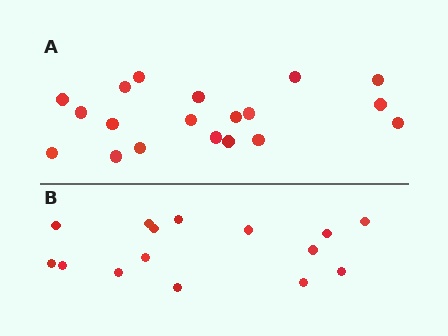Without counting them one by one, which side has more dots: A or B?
Region A (the top region) has more dots.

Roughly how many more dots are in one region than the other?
Region A has about 4 more dots than region B.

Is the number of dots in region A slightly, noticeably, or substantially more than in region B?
Region A has noticeably more, but not dramatically so. The ratio is roughly 1.3 to 1.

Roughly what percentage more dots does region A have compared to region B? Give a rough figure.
About 25% more.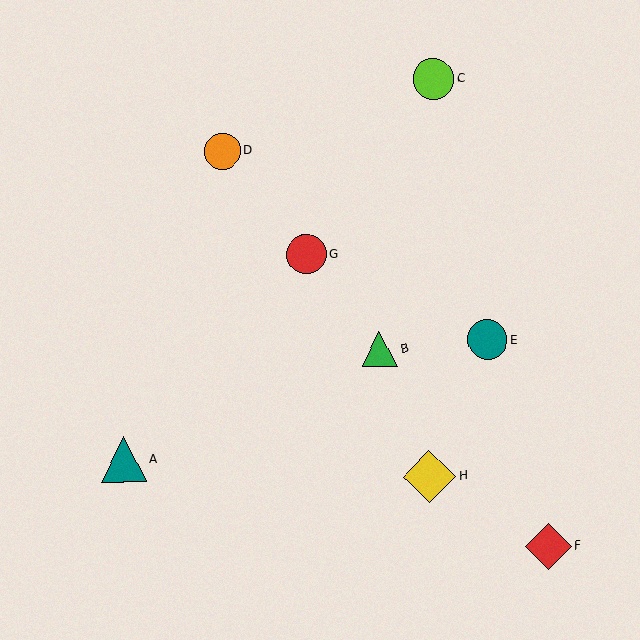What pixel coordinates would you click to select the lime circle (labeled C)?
Click at (433, 79) to select the lime circle C.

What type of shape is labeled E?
Shape E is a teal circle.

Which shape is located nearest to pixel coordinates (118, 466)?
The teal triangle (labeled A) at (124, 459) is nearest to that location.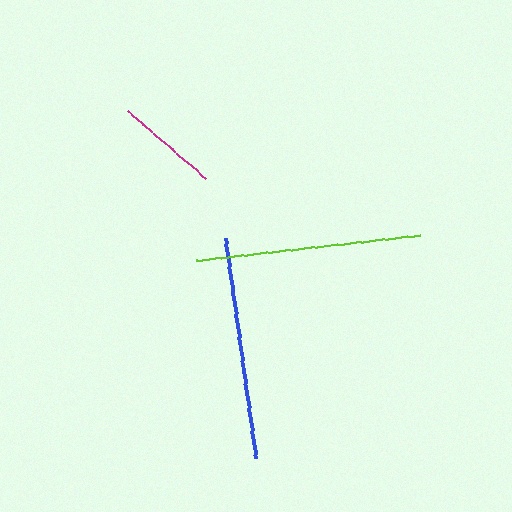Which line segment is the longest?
The lime line is the longest at approximately 226 pixels.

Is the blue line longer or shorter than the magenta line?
The blue line is longer than the magenta line.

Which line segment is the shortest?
The magenta line is the shortest at approximately 103 pixels.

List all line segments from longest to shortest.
From longest to shortest: lime, blue, magenta.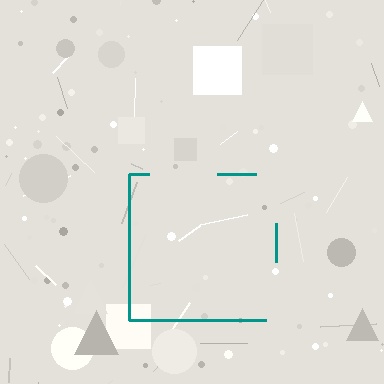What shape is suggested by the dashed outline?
The dashed outline suggests a square.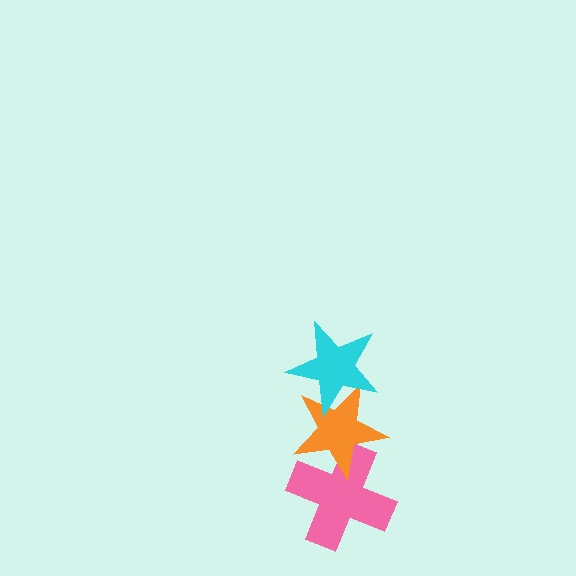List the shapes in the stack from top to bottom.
From top to bottom: the cyan star, the orange star, the pink cross.